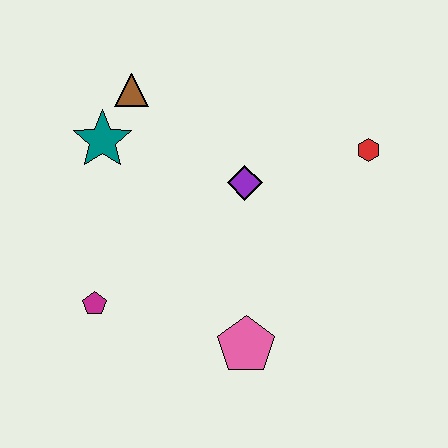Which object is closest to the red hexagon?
The purple diamond is closest to the red hexagon.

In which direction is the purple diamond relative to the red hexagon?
The purple diamond is to the left of the red hexagon.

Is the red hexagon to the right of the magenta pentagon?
Yes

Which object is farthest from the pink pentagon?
The brown triangle is farthest from the pink pentagon.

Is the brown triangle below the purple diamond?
No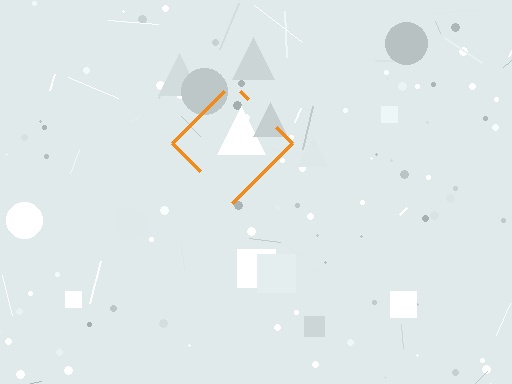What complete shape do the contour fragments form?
The contour fragments form a diamond.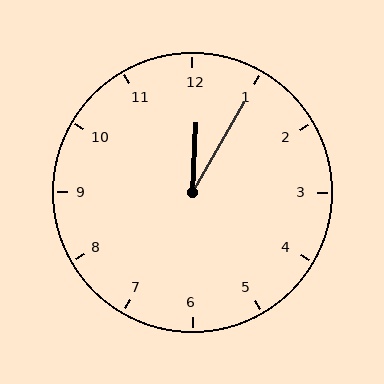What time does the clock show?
12:05.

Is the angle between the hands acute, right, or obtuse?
It is acute.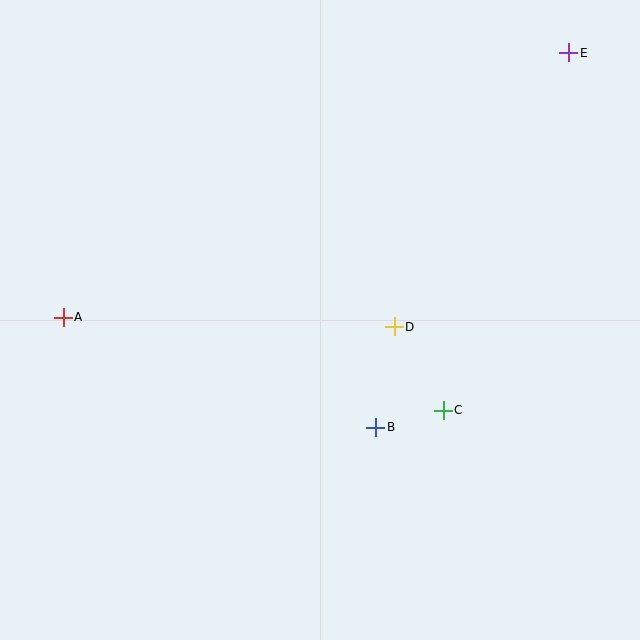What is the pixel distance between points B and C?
The distance between B and C is 70 pixels.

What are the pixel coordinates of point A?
Point A is at (63, 317).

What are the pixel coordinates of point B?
Point B is at (376, 427).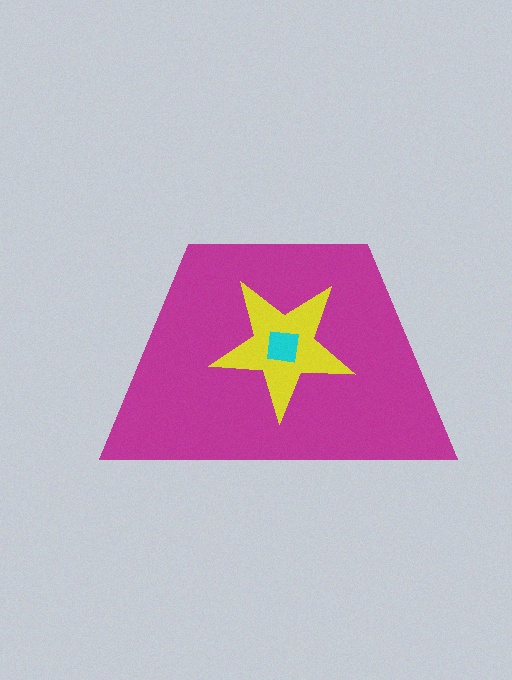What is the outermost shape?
The magenta trapezoid.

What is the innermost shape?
The cyan square.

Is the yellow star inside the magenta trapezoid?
Yes.